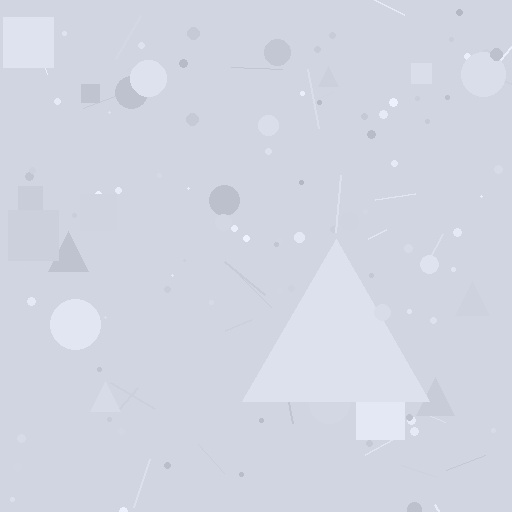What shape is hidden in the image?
A triangle is hidden in the image.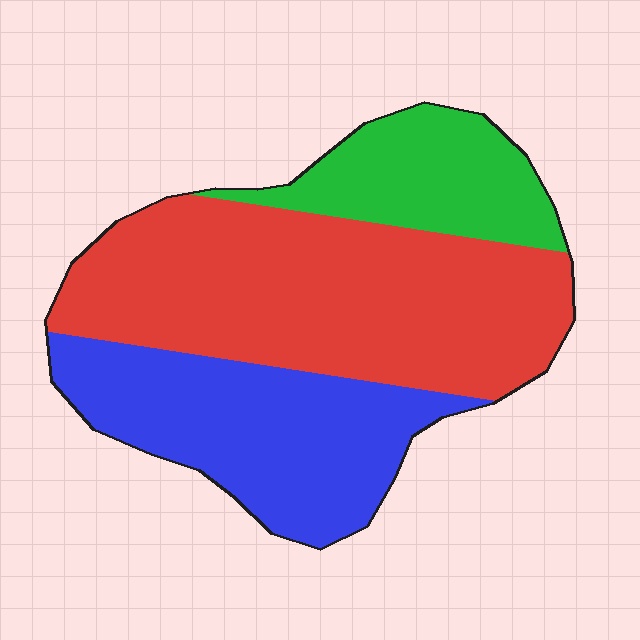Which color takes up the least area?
Green, at roughly 20%.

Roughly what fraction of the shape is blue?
Blue covers around 30% of the shape.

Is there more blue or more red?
Red.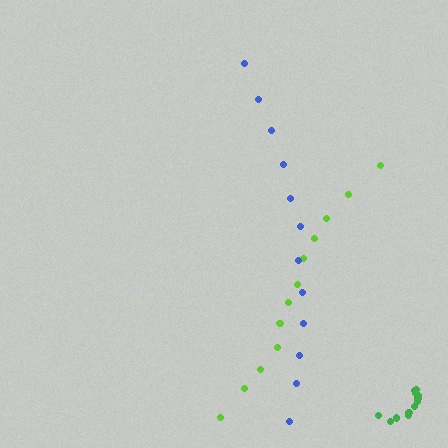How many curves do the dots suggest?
There are 3 distinct paths.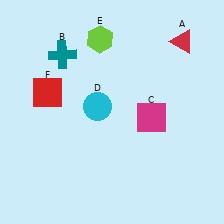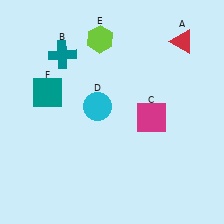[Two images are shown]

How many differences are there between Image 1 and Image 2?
There is 1 difference between the two images.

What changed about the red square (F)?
In Image 1, F is red. In Image 2, it changed to teal.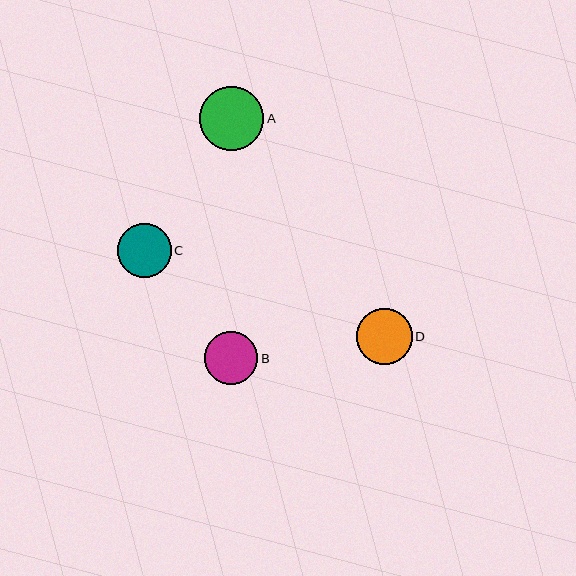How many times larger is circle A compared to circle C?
Circle A is approximately 1.2 times the size of circle C.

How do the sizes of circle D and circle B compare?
Circle D and circle B are approximately the same size.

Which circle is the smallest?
Circle B is the smallest with a size of approximately 53 pixels.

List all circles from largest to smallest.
From largest to smallest: A, D, C, B.